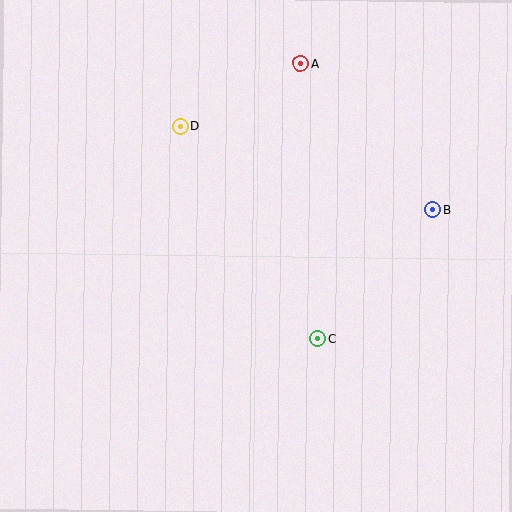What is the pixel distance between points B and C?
The distance between B and C is 173 pixels.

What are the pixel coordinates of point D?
Point D is at (180, 126).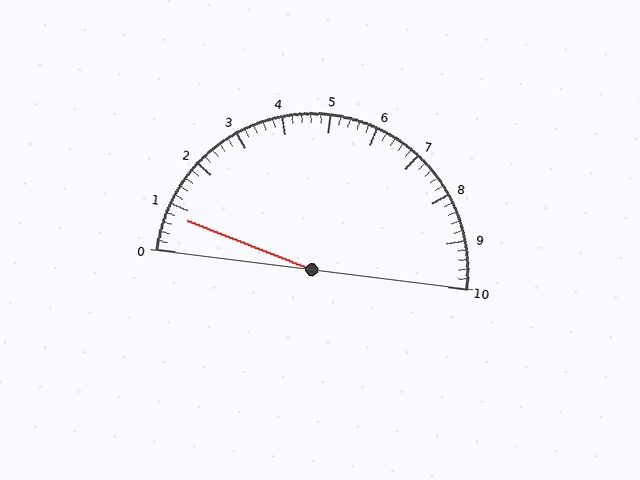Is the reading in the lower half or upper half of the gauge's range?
The reading is in the lower half of the range (0 to 10).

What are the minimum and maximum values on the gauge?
The gauge ranges from 0 to 10.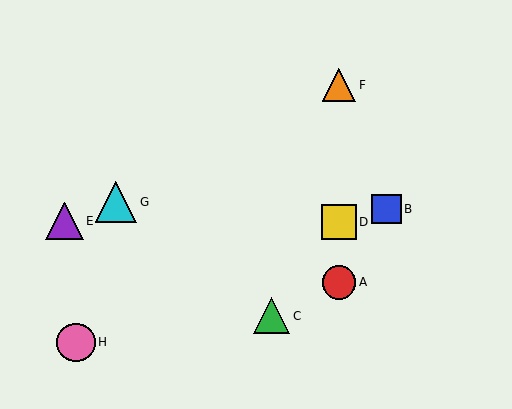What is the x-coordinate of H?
Object H is at x≈76.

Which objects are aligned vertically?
Objects A, D, F are aligned vertically.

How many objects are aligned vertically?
3 objects (A, D, F) are aligned vertically.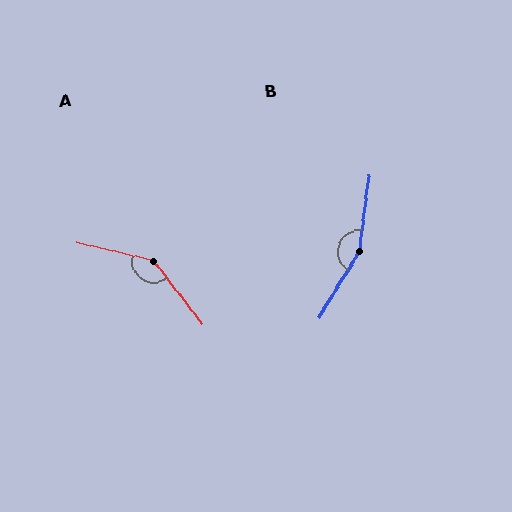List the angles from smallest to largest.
A (141°), B (156°).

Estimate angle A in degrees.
Approximately 141 degrees.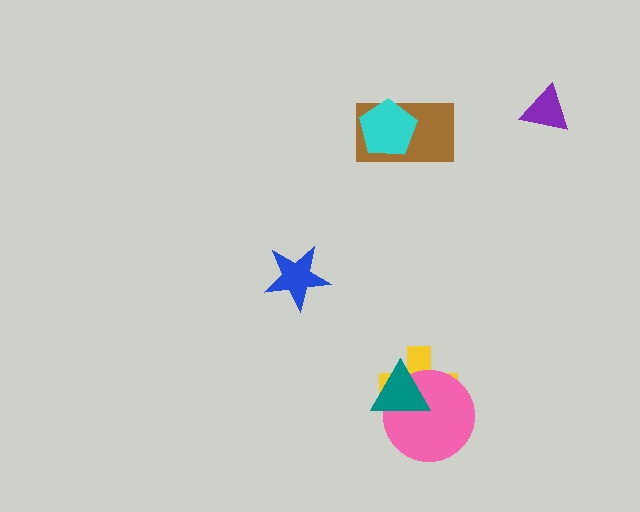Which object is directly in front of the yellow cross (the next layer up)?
The pink circle is directly in front of the yellow cross.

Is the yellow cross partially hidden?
Yes, it is partially covered by another shape.